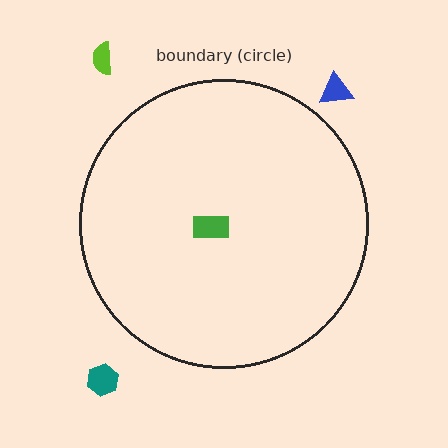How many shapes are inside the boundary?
1 inside, 3 outside.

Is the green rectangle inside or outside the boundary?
Inside.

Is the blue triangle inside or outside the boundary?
Outside.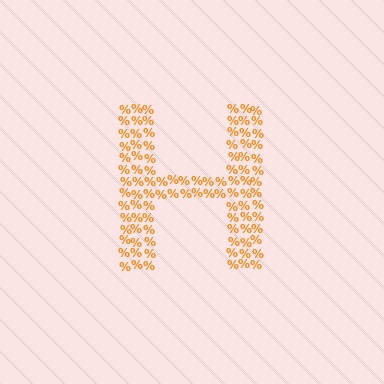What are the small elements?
The small elements are percent signs.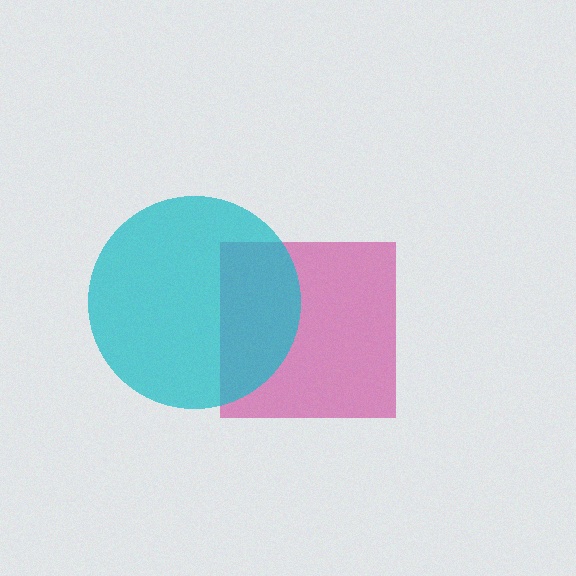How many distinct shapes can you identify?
There are 2 distinct shapes: a magenta square, a cyan circle.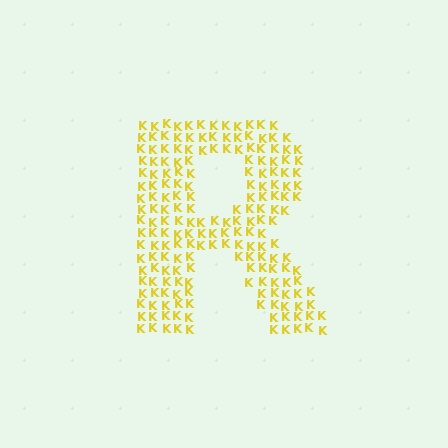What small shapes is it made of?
It is made of small letter K's.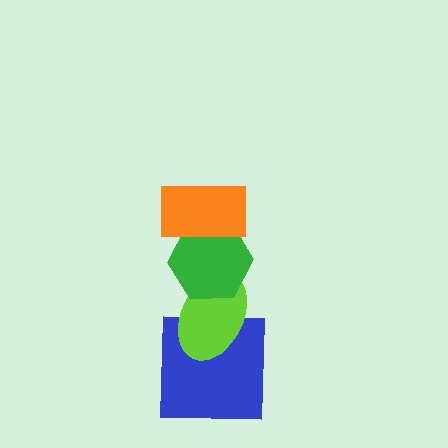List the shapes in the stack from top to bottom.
From top to bottom: the orange rectangle, the green hexagon, the lime ellipse, the blue square.